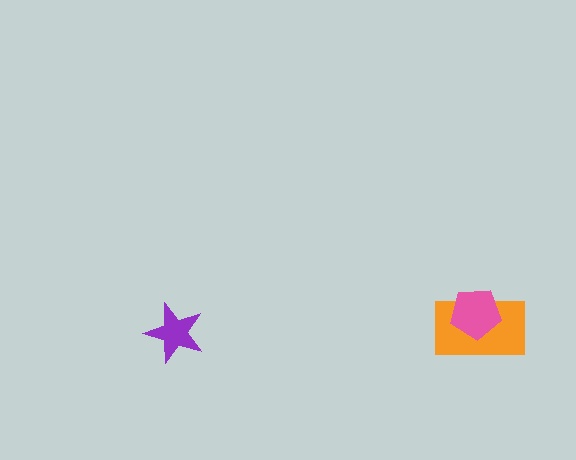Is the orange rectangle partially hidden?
Yes, it is partially covered by another shape.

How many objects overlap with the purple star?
0 objects overlap with the purple star.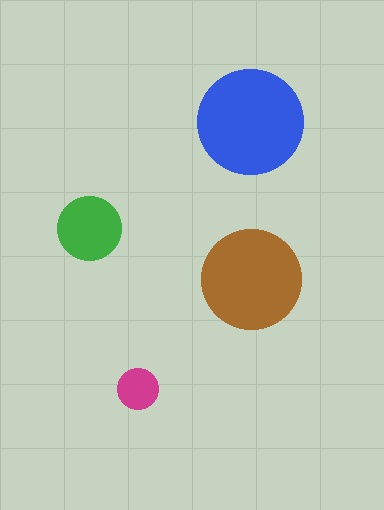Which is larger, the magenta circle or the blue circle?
The blue one.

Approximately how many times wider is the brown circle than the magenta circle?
About 2.5 times wider.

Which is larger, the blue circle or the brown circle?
The blue one.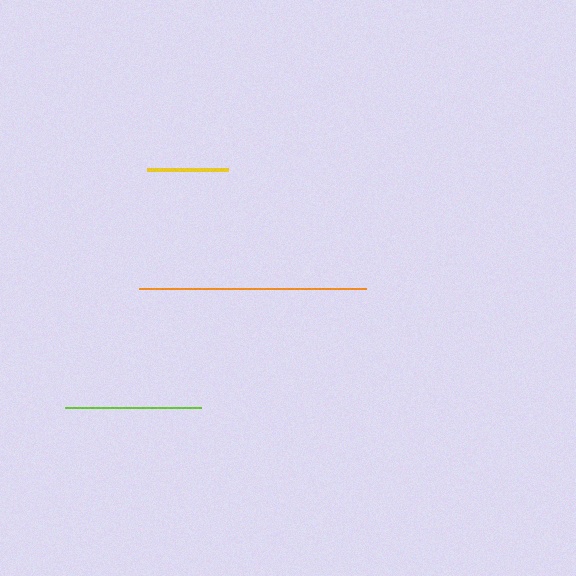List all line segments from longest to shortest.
From longest to shortest: orange, lime, yellow.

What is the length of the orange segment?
The orange segment is approximately 227 pixels long.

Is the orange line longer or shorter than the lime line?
The orange line is longer than the lime line.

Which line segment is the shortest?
The yellow line is the shortest at approximately 80 pixels.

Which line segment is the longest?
The orange line is the longest at approximately 227 pixels.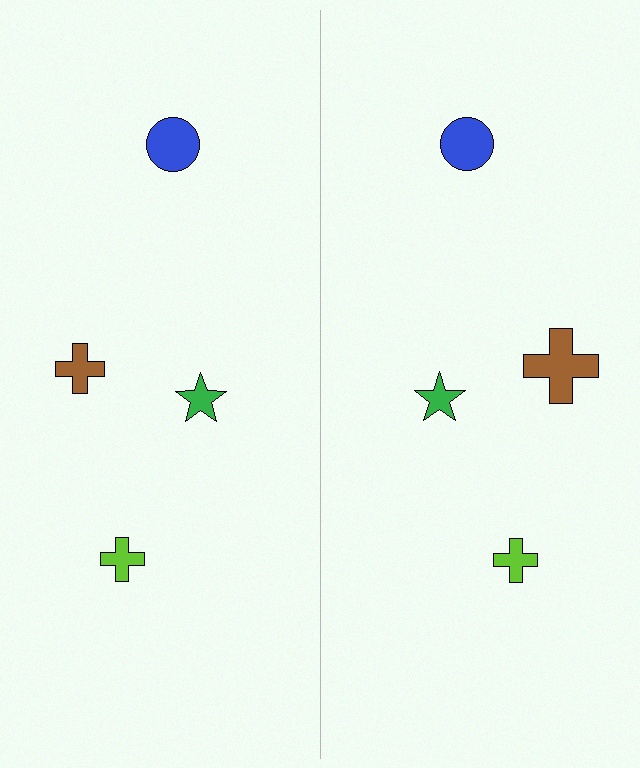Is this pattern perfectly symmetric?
No, the pattern is not perfectly symmetric. The brown cross on the right side has a different size than its mirror counterpart.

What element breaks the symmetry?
The brown cross on the right side has a different size than its mirror counterpart.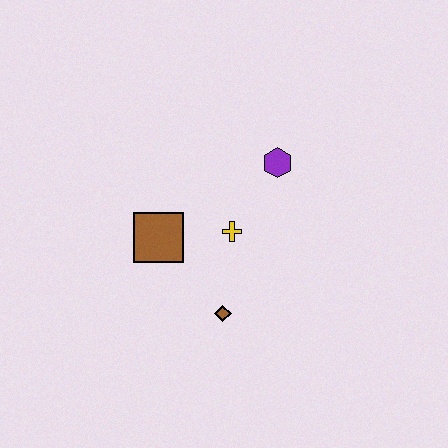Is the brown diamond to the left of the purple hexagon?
Yes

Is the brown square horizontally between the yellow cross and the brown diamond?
No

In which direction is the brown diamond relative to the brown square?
The brown diamond is below the brown square.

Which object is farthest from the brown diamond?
The purple hexagon is farthest from the brown diamond.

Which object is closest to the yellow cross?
The brown square is closest to the yellow cross.